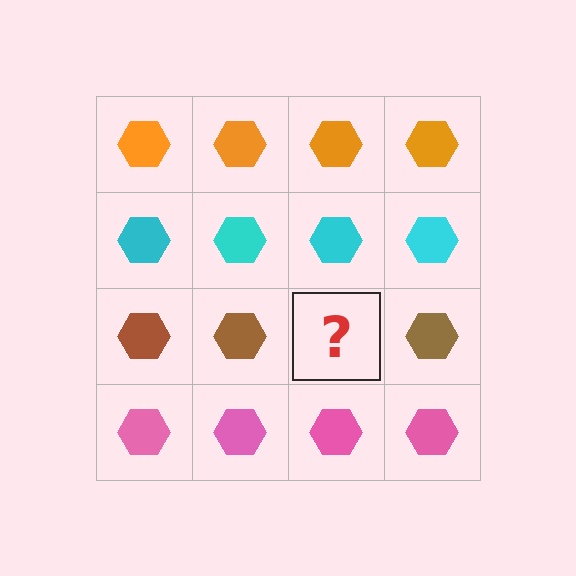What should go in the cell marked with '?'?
The missing cell should contain a brown hexagon.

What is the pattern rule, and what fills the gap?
The rule is that each row has a consistent color. The gap should be filled with a brown hexagon.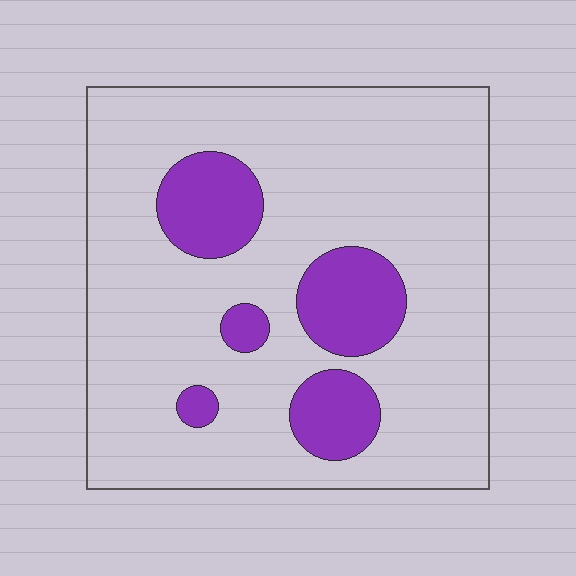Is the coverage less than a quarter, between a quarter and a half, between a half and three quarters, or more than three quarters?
Less than a quarter.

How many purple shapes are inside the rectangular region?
5.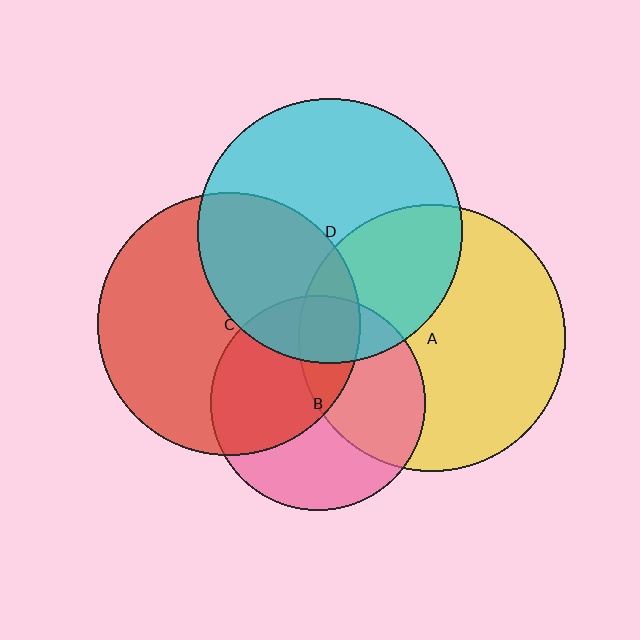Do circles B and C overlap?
Yes.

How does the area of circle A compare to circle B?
Approximately 1.5 times.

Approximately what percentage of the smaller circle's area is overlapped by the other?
Approximately 50%.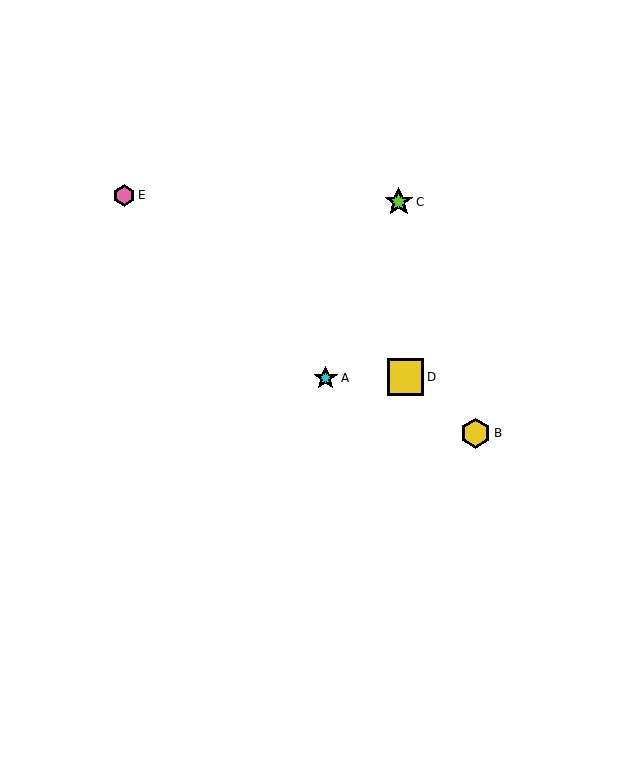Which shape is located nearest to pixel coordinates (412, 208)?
The lime star (labeled C) at (399, 202) is nearest to that location.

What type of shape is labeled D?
Shape D is a yellow square.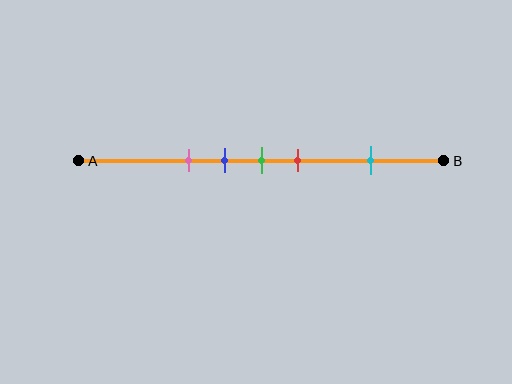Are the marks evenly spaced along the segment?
No, the marks are not evenly spaced.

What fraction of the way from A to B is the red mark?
The red mark is approximately 60% (0.6) of the way from A to B.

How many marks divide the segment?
There are 5 marks dividing the segment.